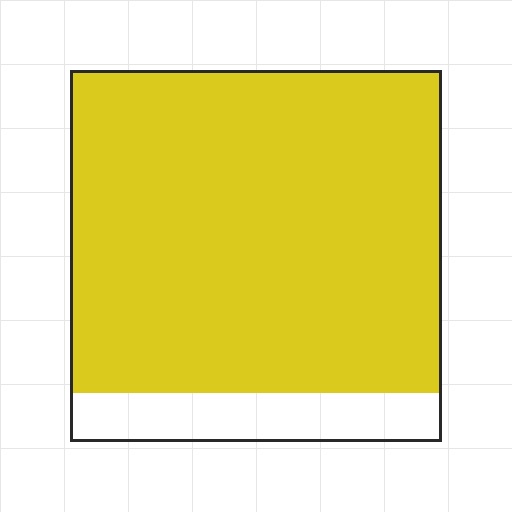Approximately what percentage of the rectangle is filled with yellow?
Approximately 85%.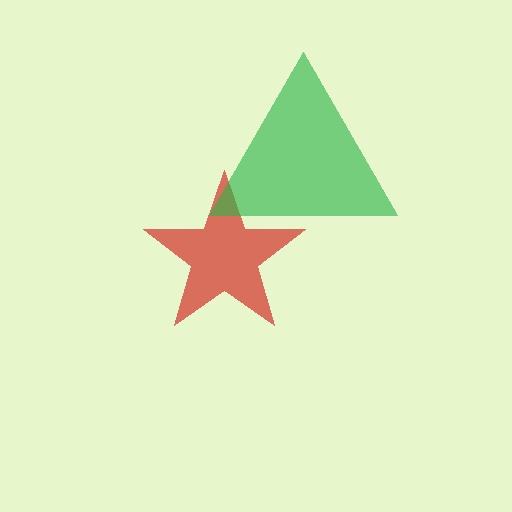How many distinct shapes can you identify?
There are 2 distinct shapes: a red star, a green triangle.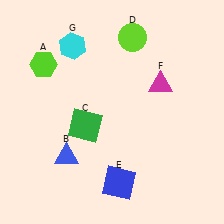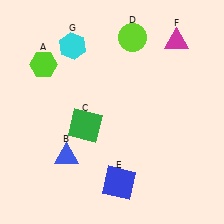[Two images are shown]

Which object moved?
The magenta triangle (F) moved up.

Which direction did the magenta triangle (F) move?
The magenta triangle (F) moved up.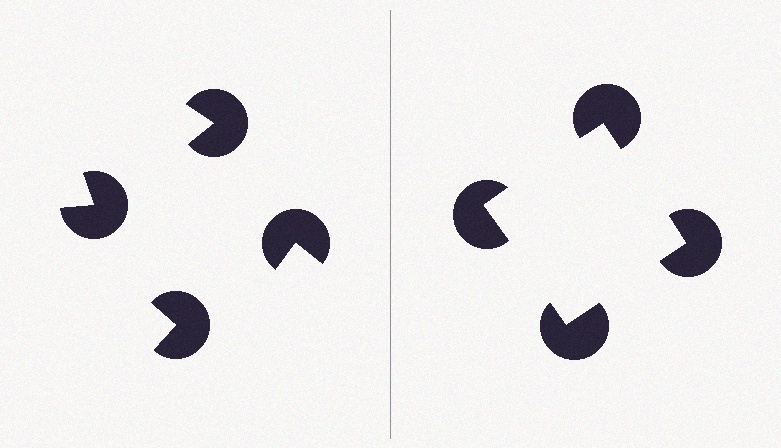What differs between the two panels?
The pac-man discs are positioned identically on both sides; only the wedge orientations differ. On the right they align to a square; on the left they are misaligned.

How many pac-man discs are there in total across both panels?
8 — 4 on each side.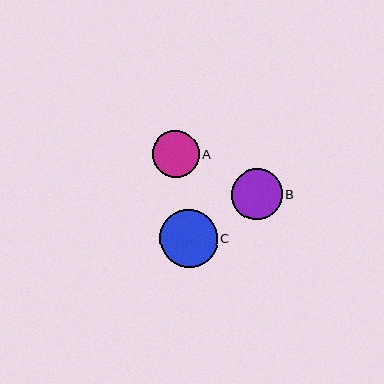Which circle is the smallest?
Circle A is the smallest with a size of approximately 47 pixels.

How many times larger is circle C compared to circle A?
Circle C is approximately 1.2 times the size of circle A.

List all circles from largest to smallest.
From largest to smallest: C, B, A.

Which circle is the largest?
Circle C is the largest with a size of approximately 58 pixels.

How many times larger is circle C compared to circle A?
Circle C is approximately 1.2 times the size of circle A.